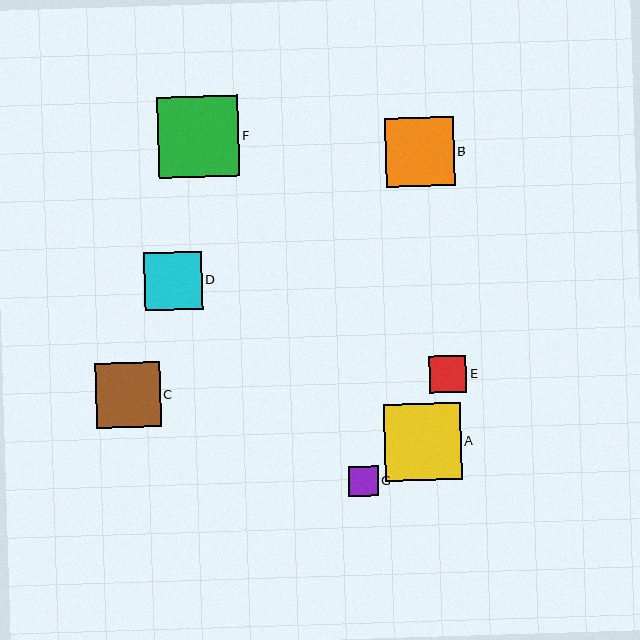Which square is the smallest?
Square G is the smallest with a size of approximately 30 pixels.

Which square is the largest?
Square F is the largest with a size of approximately 81 pixels.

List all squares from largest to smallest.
From largest to smallest: F, A, B, C, D, E, G.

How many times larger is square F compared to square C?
Square F is approximately 1.3 times the size of square C.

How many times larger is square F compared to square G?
Square F is approximately 2.7 times the size of square G.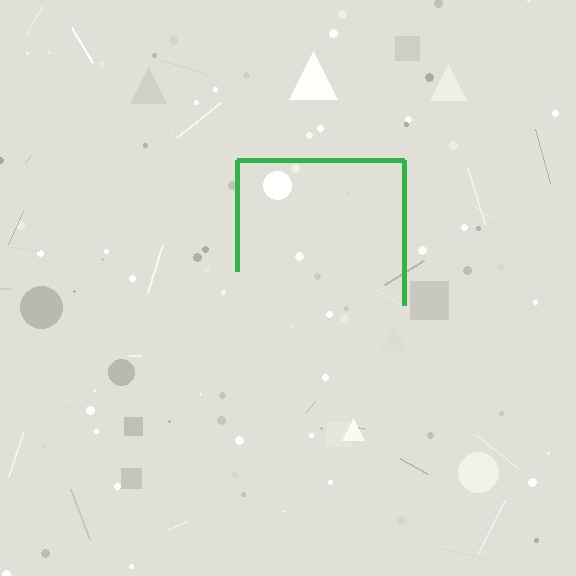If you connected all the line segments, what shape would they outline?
They would outline a square.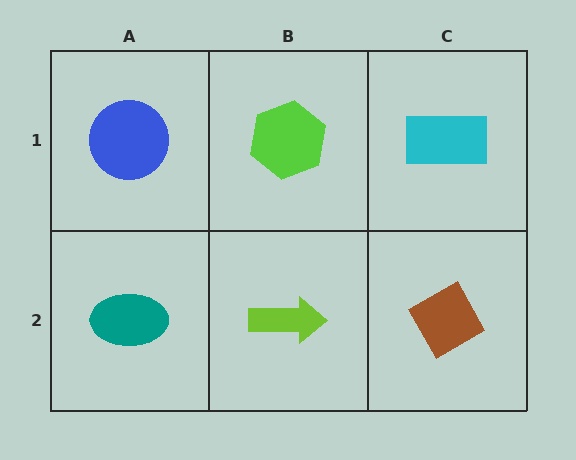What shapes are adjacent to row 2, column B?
A lime hexagon (row 1, column B), a teal ellipse (row 2, column A), a brown diamond (row 2, column C).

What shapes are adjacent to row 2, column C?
A cyan rectangle (row 1, column C), a lime arrow (row 2, column B).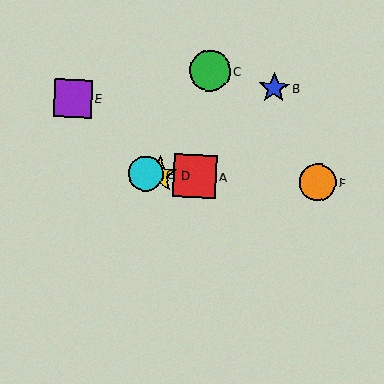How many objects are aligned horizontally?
4 objects (A, D, F, G) are aligned horizontally.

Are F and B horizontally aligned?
No, F is at y≈182 and B is at y≈88.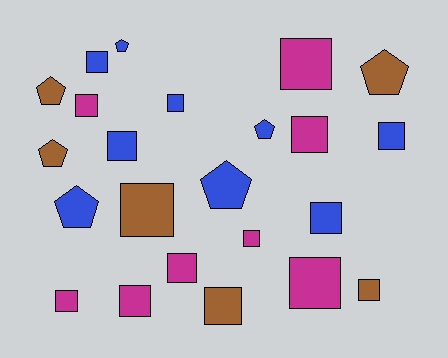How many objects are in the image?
There are 23 objects.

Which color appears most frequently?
Blue, with 9 objects.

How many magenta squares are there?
There are 8 magenta squares.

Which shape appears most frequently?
Square, with 16 objects.